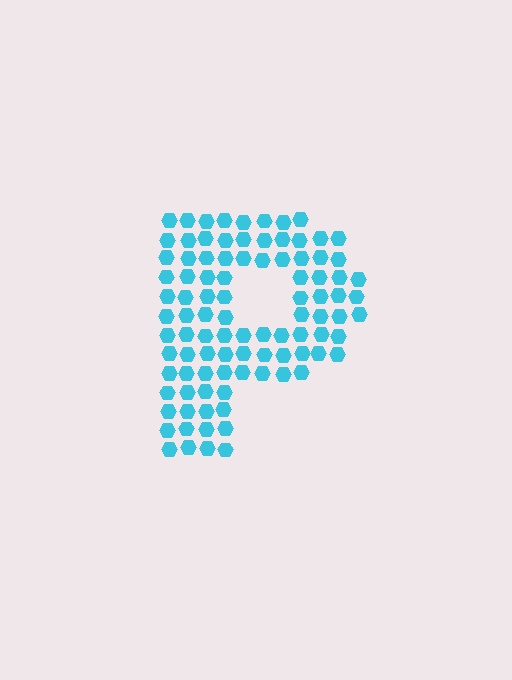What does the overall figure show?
The overall figure shows the letter P.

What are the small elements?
The small elements are hexagons.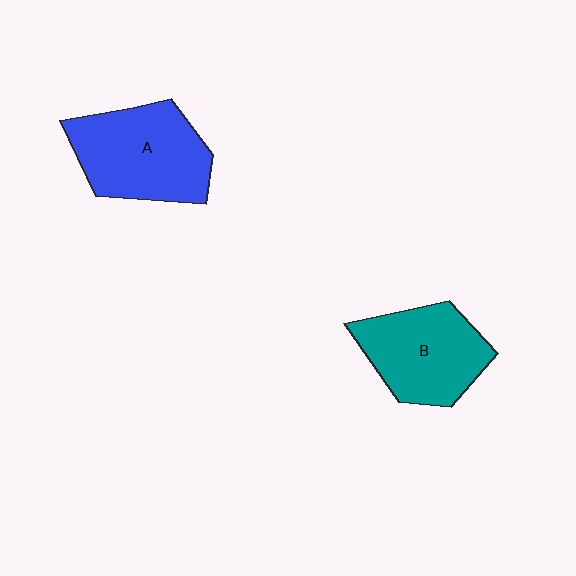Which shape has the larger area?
Shape A (blue).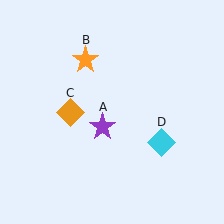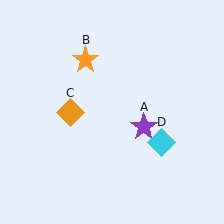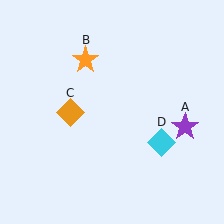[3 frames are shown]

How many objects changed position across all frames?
1 object changed position: purple star (object A).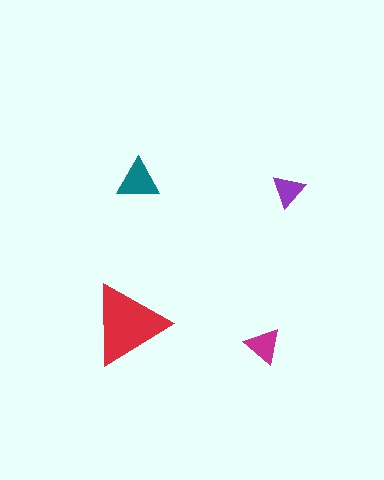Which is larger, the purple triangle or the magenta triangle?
The magenta one.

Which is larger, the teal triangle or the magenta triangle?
The teal one.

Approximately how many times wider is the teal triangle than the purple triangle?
About 1.5 times wider.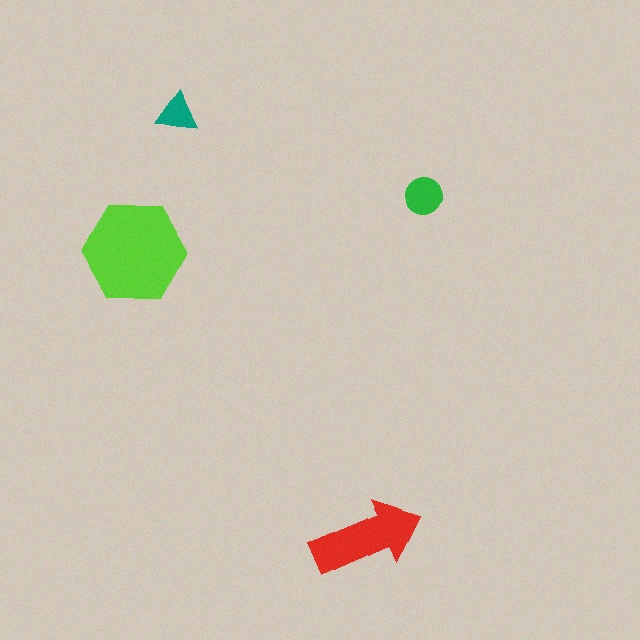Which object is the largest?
The lime hexagon.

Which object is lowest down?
The red arrow is bottommost.